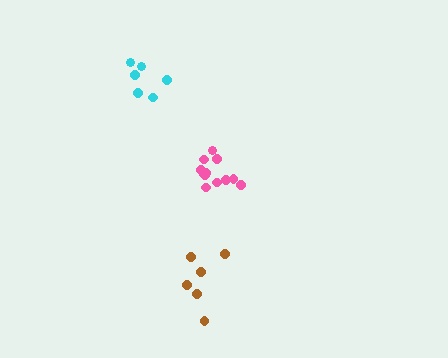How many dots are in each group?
Group 1: 6 dots, Group 2: 6 dots, Group 3: 12 dots (24 total).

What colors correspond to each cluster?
The clusters are colored: brown, cyan, pink.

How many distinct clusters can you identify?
There are 3 distinct clusters.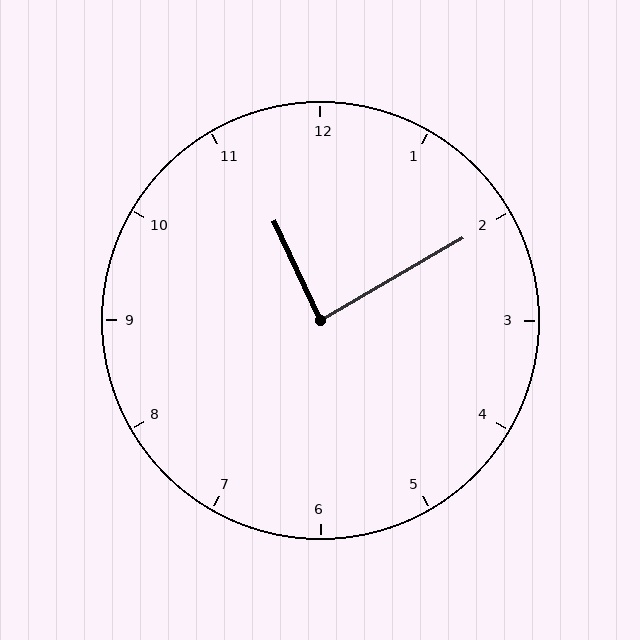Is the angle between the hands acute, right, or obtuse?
It is right.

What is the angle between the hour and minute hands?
Approximately 85 degrees.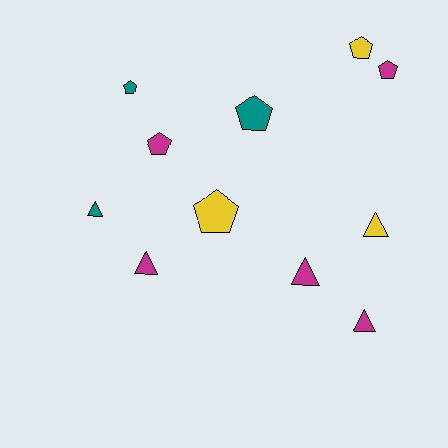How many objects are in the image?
There are 11 objects.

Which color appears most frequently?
Magenta, with 5 objects.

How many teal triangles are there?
There is 1 teal triangle.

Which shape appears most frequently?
Pentagon, with 6 objects.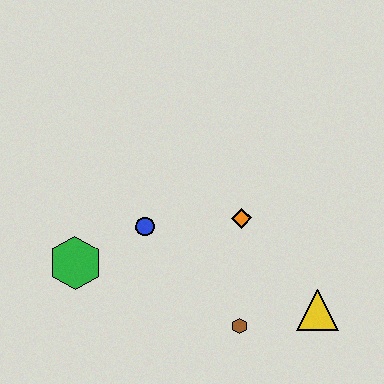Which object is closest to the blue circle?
The green hexagon is closest to the blue circle.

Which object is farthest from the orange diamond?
The green hexagon is farthest from the orange diamond.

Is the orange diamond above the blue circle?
Yes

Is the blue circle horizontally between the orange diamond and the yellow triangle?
No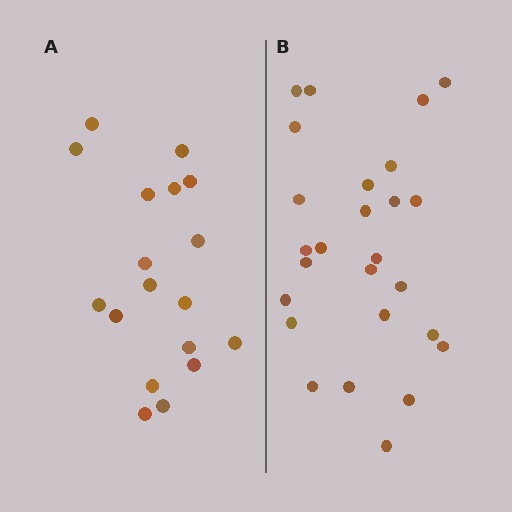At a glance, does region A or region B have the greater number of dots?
Region B (the right region) has more dots.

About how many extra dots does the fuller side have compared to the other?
Region B has roughly 8 or so more dots than region A.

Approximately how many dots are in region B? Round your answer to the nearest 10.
About 30 dots. (The exact count is 26, which rounds to 30.)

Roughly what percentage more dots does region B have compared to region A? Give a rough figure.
About 45% more.